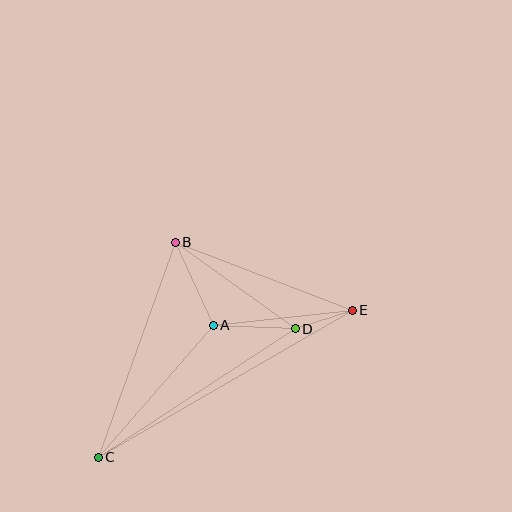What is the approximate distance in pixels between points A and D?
The distance between A and D is approximately 82 pixels.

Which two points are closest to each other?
Points D and E are closest to each other.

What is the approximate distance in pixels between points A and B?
The distance between A and B is approximately 91 pixels.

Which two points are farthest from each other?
Points C and E are farthest from each other.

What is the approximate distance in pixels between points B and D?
The distance between B and D is approximately 148 pixels.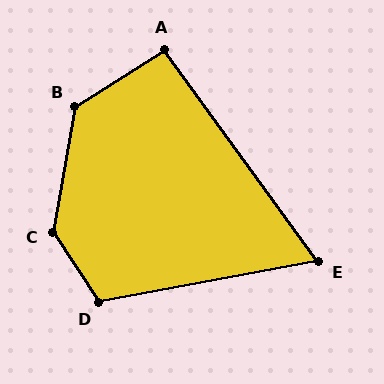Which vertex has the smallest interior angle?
E, at approximately 64 degrees.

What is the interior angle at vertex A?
Approximately 94 degrees (approximately right).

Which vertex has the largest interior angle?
C, at approximately 137 degrees.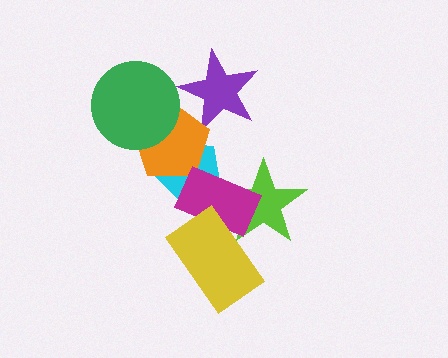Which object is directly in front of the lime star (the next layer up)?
The magenta rectangle is directly in front of the lime star.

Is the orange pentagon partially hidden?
Yes, it is partially covered by another shape.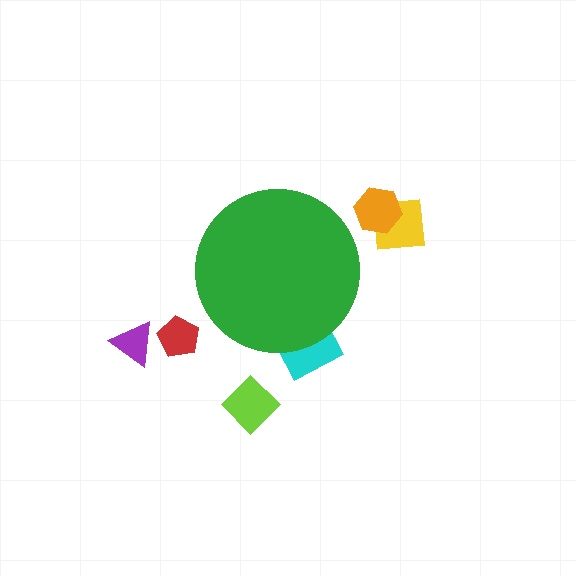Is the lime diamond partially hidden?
No, the lime diamond is fully visible.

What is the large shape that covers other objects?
A green circle.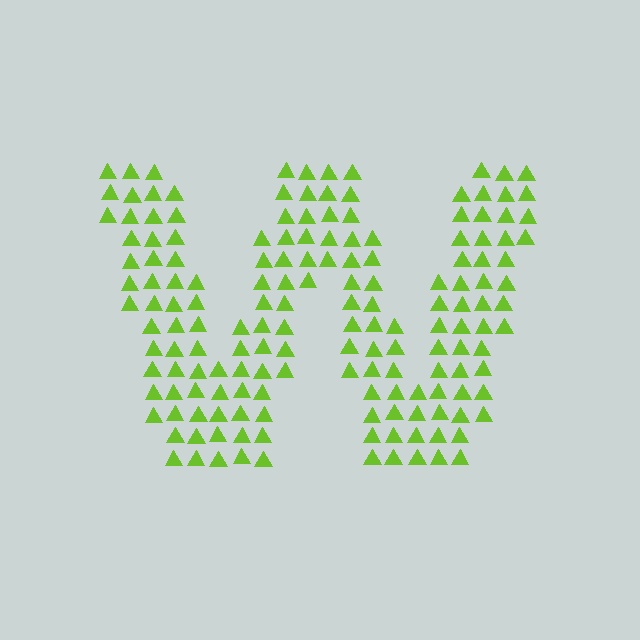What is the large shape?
The large shape is the letter W.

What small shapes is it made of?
It is made of small triangles.